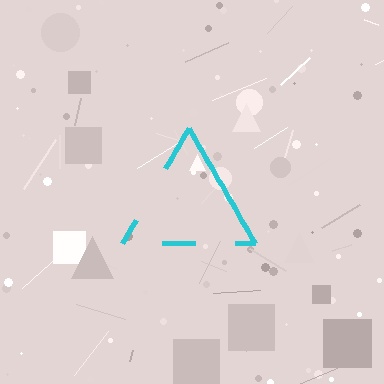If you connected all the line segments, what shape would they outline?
They would outline a triangle.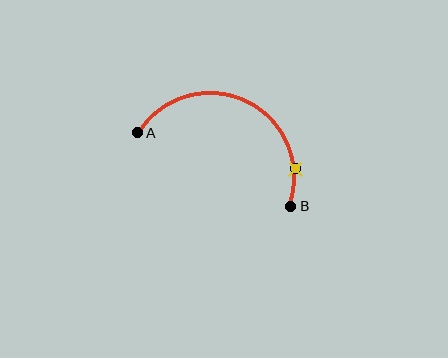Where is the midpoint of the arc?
The arc midpoint is the point on the curve farthest from the straight line joining A and B. It sits above that line.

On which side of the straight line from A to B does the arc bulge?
The arc bulges above the straight line connecting A and B.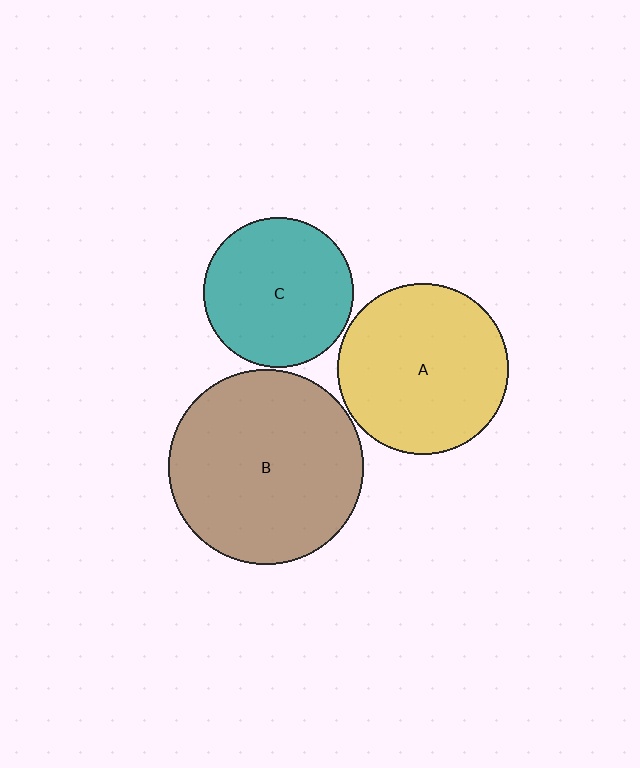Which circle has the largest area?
Circle B (brown).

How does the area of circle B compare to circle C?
Approximately 1.7 times.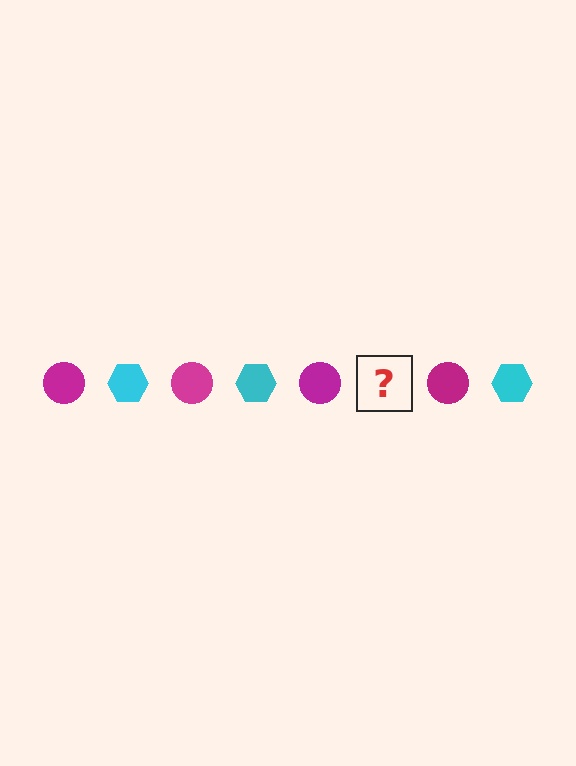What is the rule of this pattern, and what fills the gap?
The rule is that the pattern alternates between magenta circle and cyan hexagon. The gap should be filled with a cyan hexagon.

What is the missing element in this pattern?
The missing element is a cyan hexagon.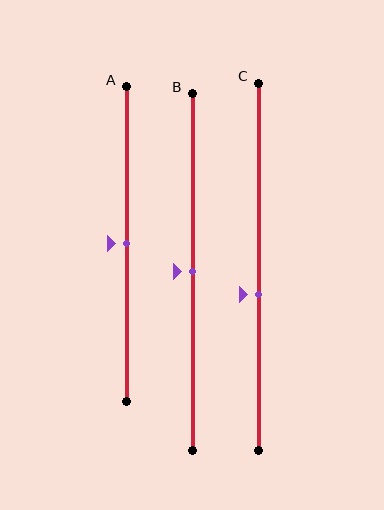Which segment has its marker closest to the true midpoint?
Segment A has its marker closest to the true midpoint.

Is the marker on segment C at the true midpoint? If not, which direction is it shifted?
No, the marker on segment C is shifted downward by about 8% of the segment length.